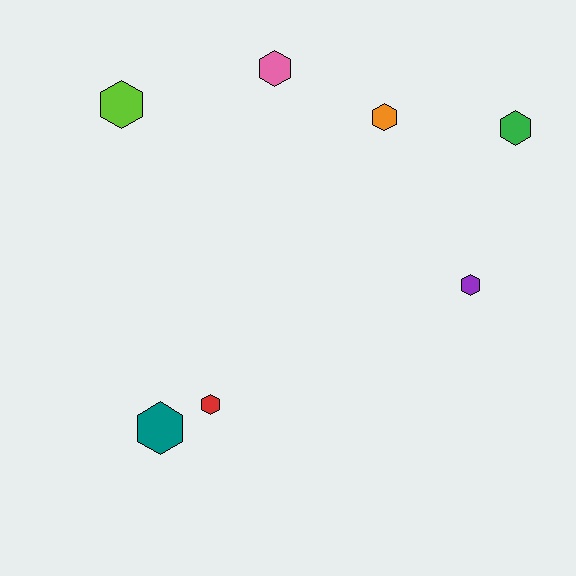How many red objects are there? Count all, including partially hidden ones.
There is 1 red object.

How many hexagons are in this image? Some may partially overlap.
There are 7 hexagons.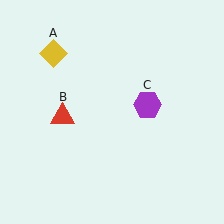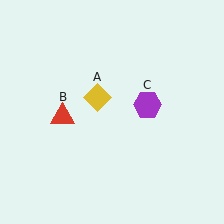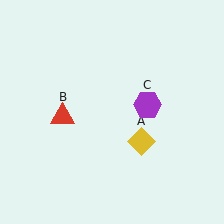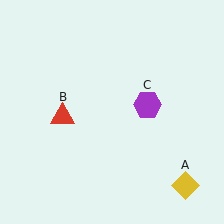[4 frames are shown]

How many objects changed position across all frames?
1 object changed position: yellow diamond (object A).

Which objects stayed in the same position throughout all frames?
Red triangle (object B) and purple hexagon (object C) remained stationary.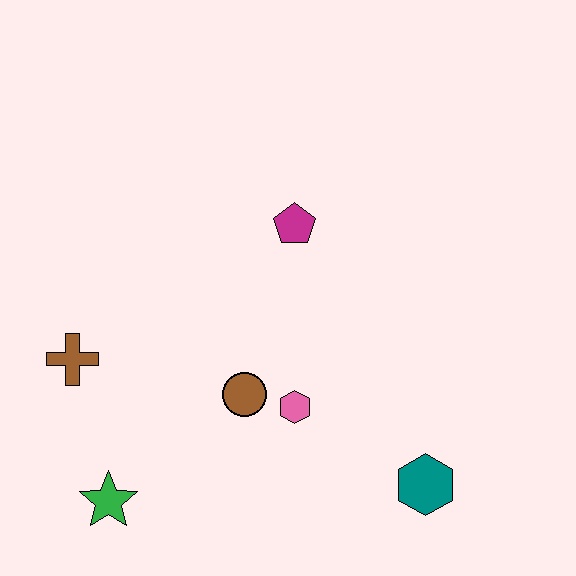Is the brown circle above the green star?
Yes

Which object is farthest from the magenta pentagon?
The green star is farthest from the magenta pentagon.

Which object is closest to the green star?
The brown cross is closest to the green star.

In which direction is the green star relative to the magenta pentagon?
The green star is below the magenta pentagon.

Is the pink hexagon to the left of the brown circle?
No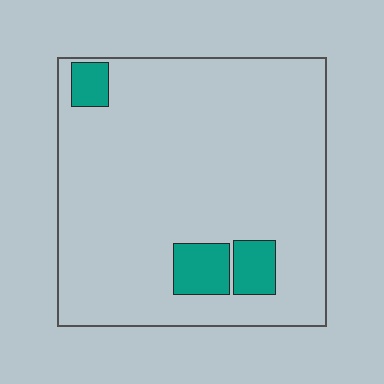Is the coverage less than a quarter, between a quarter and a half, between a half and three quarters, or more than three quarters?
Less than a quarter.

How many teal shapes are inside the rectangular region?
3.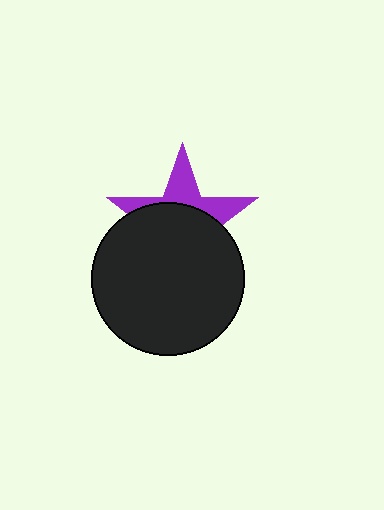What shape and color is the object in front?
The object in front is a black circle.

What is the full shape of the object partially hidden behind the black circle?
The partially hidden object is a purple star.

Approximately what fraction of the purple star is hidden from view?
Roughly 64% of the purple star is hidden behind the black circle.